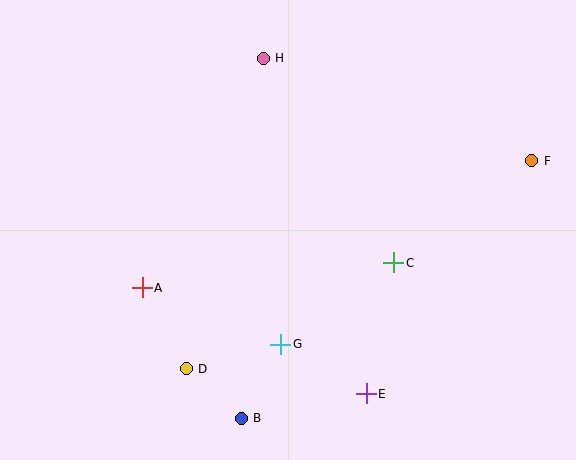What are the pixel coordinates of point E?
Point E is at (366, 394).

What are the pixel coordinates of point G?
Point G is at (281, 344).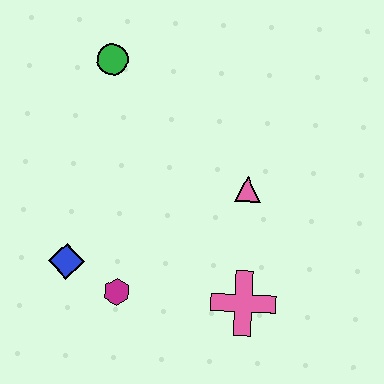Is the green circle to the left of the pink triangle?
Yes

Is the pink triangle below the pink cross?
No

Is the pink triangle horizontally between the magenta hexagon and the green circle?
No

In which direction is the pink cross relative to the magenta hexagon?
The pink cross is to the right of the magenta hexagon.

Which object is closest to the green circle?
The pink triangle is closest to the green circle.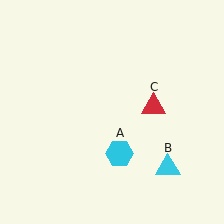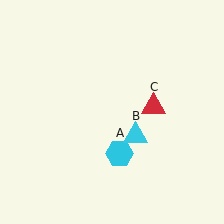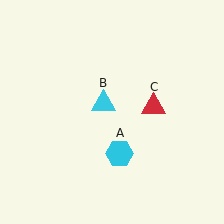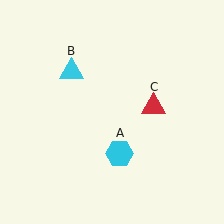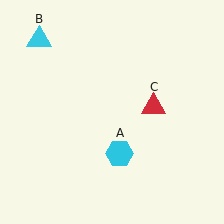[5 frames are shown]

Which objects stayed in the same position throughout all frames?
Cyan hexagon (object A) and red triangle (object C) remained stationary.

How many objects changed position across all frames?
1 object changed position: cyan triangle (object B).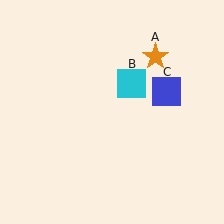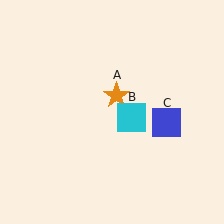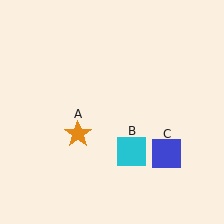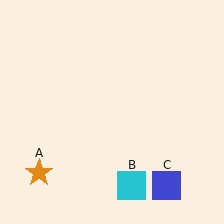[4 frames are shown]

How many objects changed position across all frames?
3 objects changed position: orange star (object A), cyan square (object B), blue square (object C).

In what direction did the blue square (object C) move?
The blue square (object C) moved down.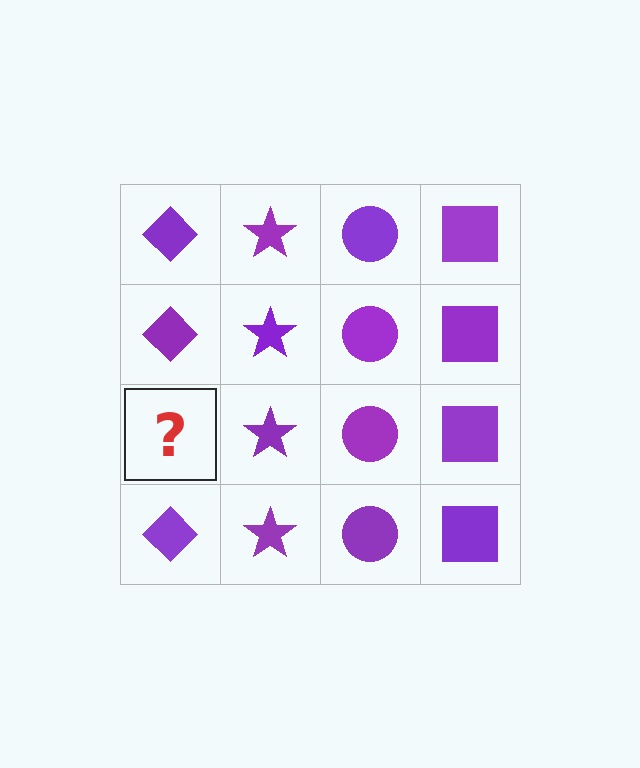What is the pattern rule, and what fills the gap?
The rule is that each column has a consistent shape. The gap should be filled with a purple diamond.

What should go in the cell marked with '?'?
The missing cell should contain a purple diamond.